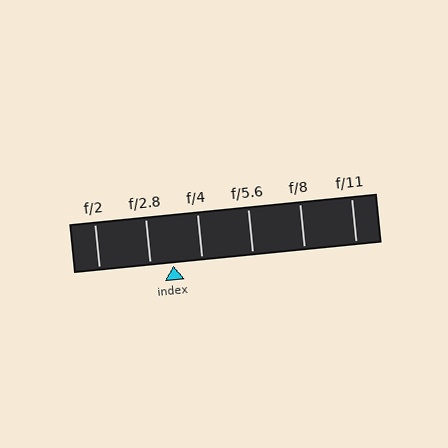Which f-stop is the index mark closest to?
The index mark is closest to f/2.8.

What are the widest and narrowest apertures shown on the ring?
The widest aperture shown is f/2 and the narrowest is f/11.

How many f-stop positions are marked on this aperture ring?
There are 6 f-stop positions marked.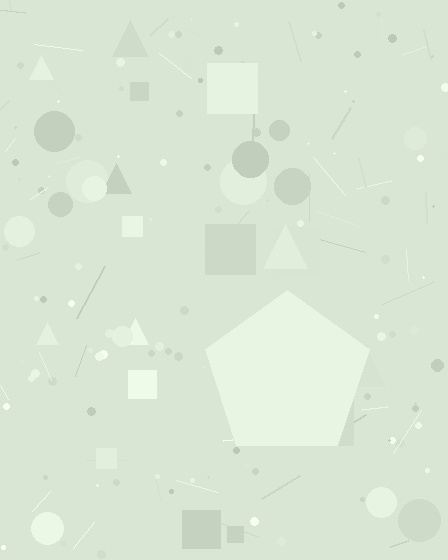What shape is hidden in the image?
A pentagon is hidden in the image.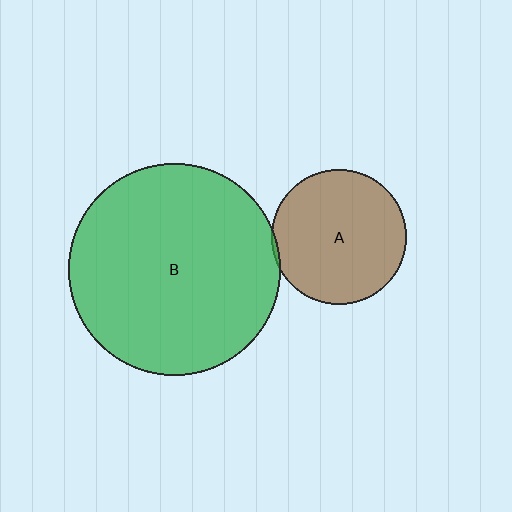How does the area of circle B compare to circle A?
Approximately 2.5 times.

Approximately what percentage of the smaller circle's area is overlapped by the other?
Approximately 5%.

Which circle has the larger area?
Circle B (green).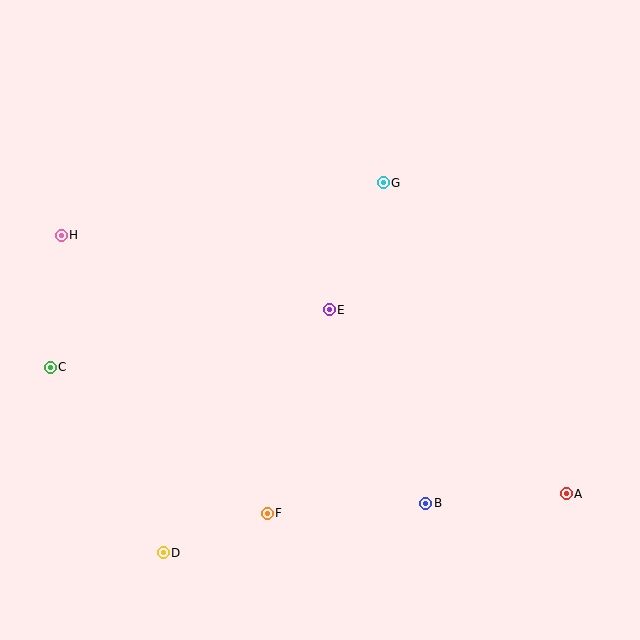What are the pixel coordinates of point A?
Point A is at (566, 494).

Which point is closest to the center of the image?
Point E at (329, 310) is closest to the center.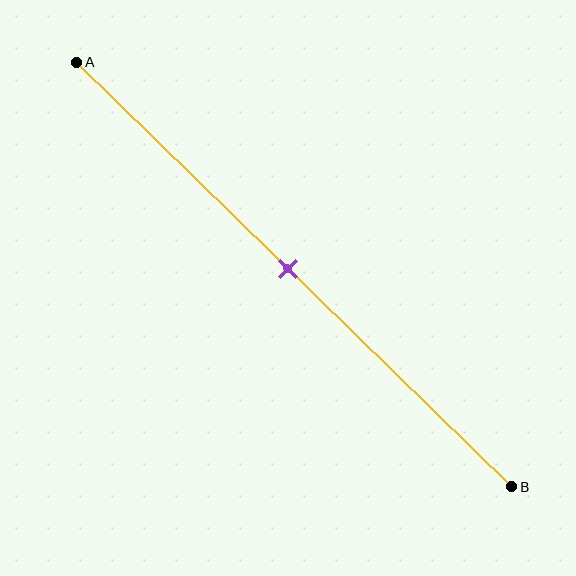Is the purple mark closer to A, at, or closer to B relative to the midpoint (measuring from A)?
The purple mark is approximately at the midpoint of segment AB.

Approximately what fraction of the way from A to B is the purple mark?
The purple mark is approximately 50% of the way from A to B.